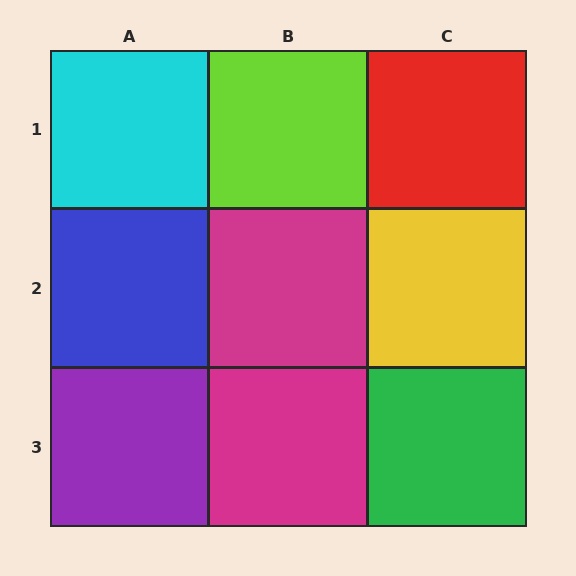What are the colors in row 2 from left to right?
Blue, magenta, yellow.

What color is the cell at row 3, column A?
Purple.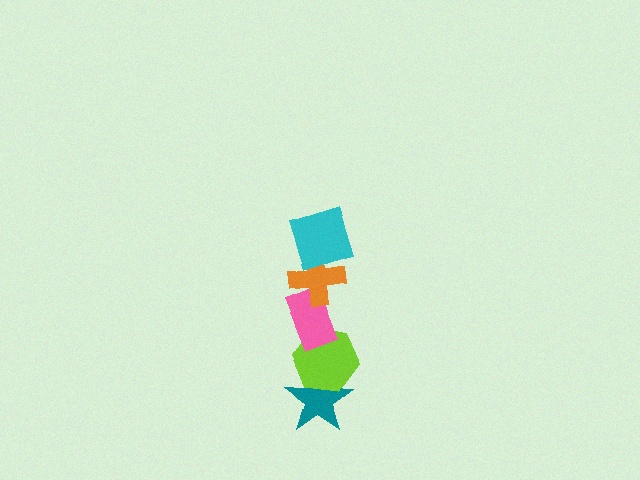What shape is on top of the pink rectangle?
The orange cross is on top of the pink rectangle.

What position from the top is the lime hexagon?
The lime hexagon is 4th from the top.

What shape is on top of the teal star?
The lime hexagon is on top of the teal star.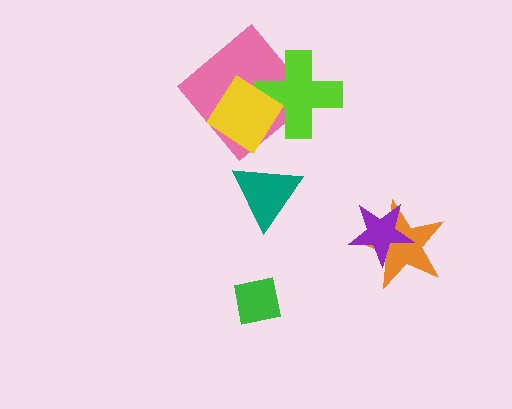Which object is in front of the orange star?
The purple star is in front of the orange star.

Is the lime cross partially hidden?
Yes, it is partially covered by another shape.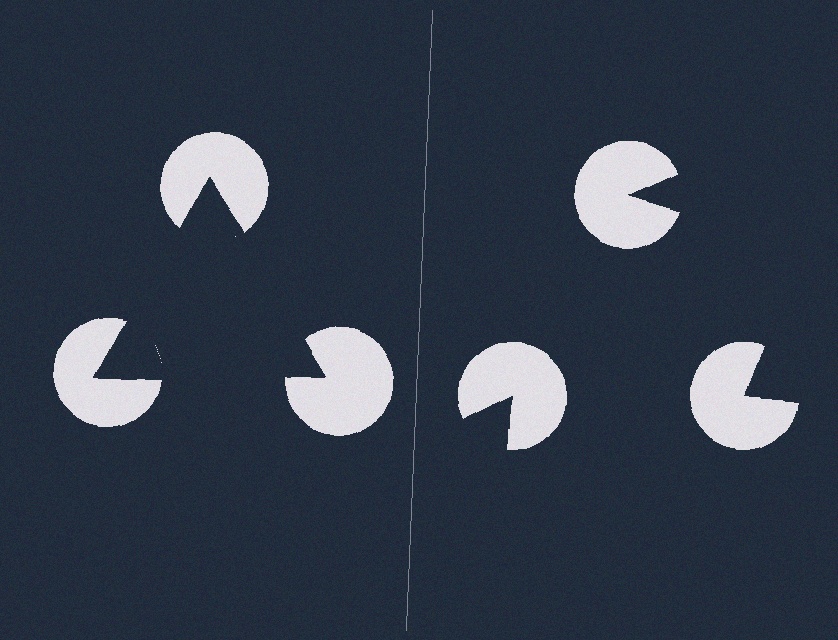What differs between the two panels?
The pac-man discs are positioned identically on both sides; only the wedge orientations differ. On the left they align to a triangle; on the right they are misaligned.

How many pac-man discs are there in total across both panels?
6 — 3 on each side.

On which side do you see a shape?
An illusory triangle appears on the left side. On the right side the wedge cuts are rotated, so no coherent shape forms.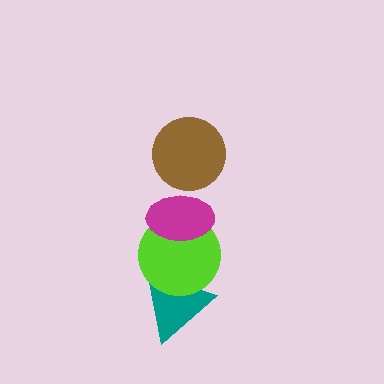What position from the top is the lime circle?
The lime circle is 3rd from the top.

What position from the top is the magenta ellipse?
The magenta ellipse is 2nd from the top.